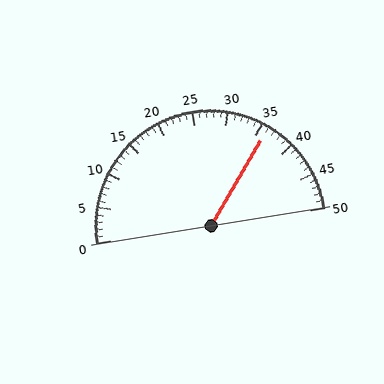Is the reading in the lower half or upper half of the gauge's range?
The reading is in the upper half of the range (0 to 50).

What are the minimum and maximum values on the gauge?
The gauge ranges from 0 to 50.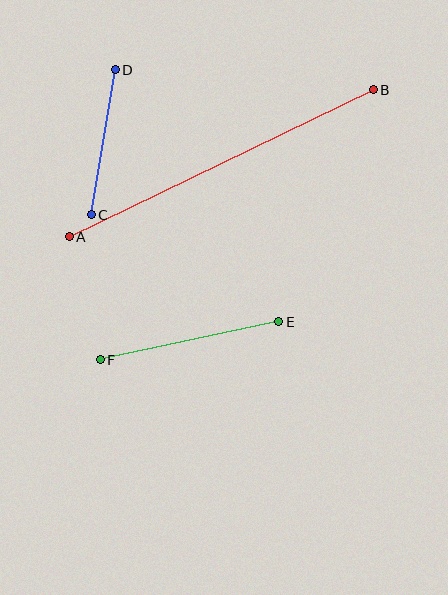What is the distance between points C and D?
The distance is approximately 147 pixels.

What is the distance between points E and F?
The distance is approximately 182 pixels.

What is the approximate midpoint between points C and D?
The midpoint is at approximately (103, 142) pixels.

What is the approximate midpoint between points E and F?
The midpoint is at approximately (189, 341) pixels.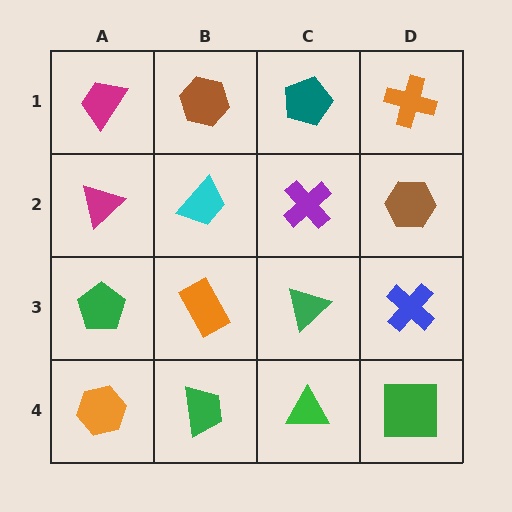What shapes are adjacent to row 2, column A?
A magenta trapezoid (row 1, column A), a green pentagon (row 3, column A), a cyan trapezoid (row 2, column B).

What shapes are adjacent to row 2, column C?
A teal pentagon (row 1, column C), a green triangle (row 3, column C), a cyan trapezoid (row 2, column B), a brown hexagon (row 2, column D).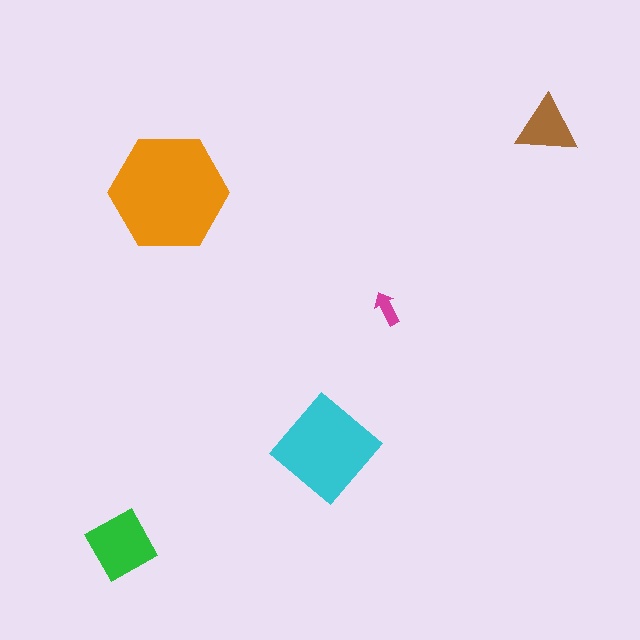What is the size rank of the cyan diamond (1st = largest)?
2nd.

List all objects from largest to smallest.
The orange hexagon, the cyan diamond, the green diamond, the brown triangle, the magenta arrow.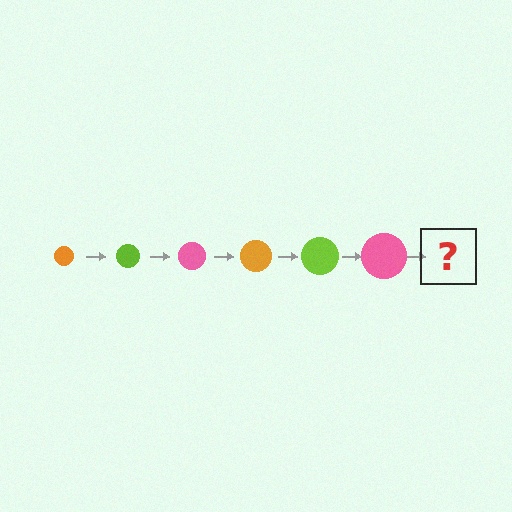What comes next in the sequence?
The next element should be an orange circle, larger than the previous one.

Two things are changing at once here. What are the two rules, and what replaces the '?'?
The two rules are that the circle grows larger each step and the color cycles through orange, lime, and pink. The '?' should be an orange circle, larger than the previous one.